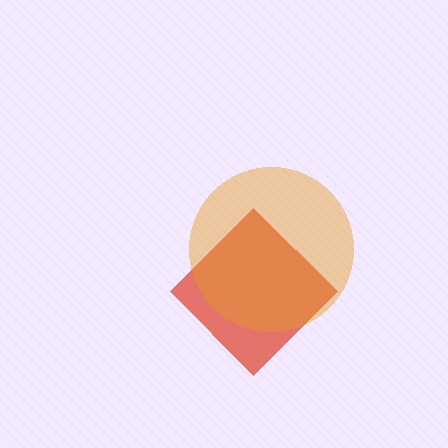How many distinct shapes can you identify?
There are 2 distinct shapes: a red diamond, an orange circle.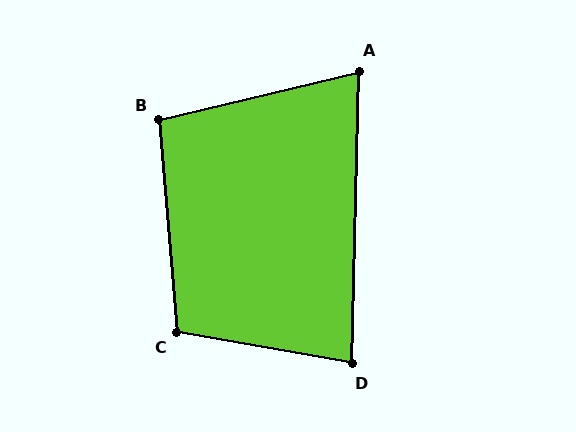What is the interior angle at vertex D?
Approximately 81 degrees (acute).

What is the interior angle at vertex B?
Approximately 99 degrees (obtuse).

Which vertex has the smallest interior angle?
A, at approximately 75 degrees.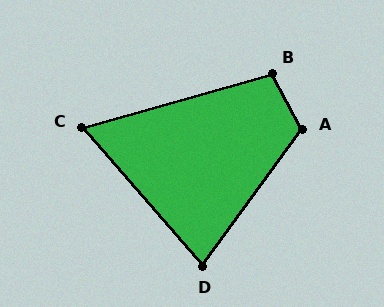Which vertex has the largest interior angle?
A, at approximately 115 degrees.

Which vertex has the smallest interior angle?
C, at approximately 65 degrees.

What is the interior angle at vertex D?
Approximately 77 degrees (acute).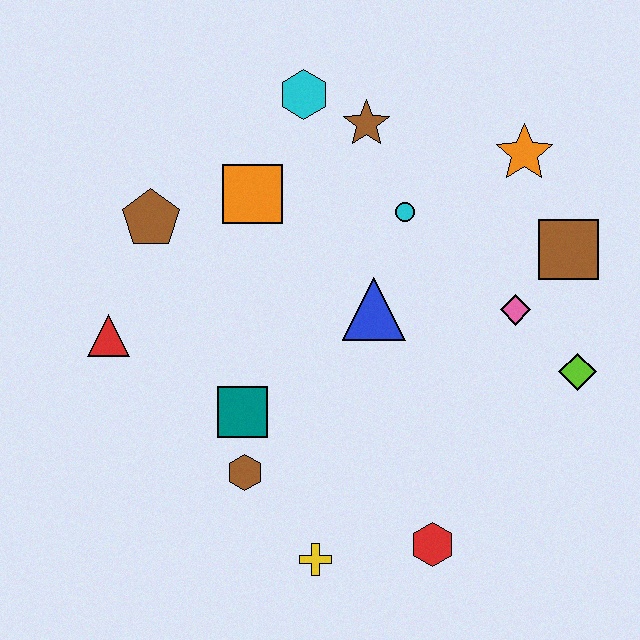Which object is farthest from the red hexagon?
The cyan hexagon is farthest from the red hexagon.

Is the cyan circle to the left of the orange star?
Yes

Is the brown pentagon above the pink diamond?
Yes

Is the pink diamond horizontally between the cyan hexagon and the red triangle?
No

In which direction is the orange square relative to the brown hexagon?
The orange square is above the brown hexagon.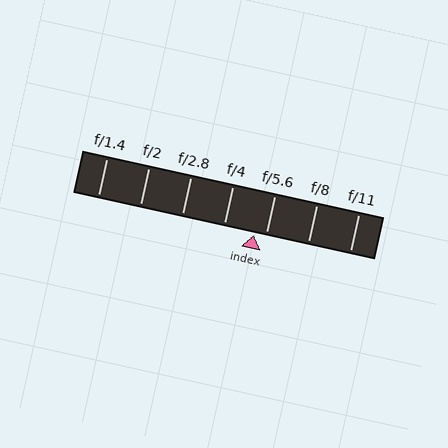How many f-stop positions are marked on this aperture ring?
There are 7 f-stop positions marked.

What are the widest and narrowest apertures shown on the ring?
The widest aperture shown is f/1.4 and the narrowest is f/11.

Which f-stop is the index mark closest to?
The index mark is closest to f/5.6.